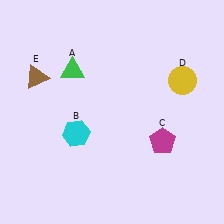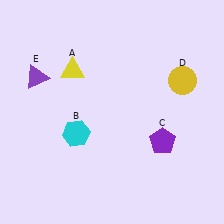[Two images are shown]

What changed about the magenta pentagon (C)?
In Image 1, C is magenta. In Image 2, it changed to purple.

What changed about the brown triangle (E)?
In Image 1, E is brown. In Image 2, it changed to purple.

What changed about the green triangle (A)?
In Image 1, A is green. In Image 2, it changed to yellow.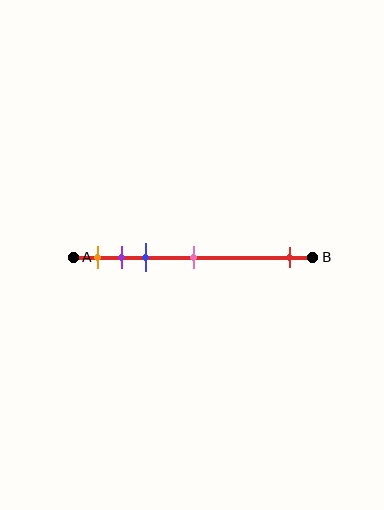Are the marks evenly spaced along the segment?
No, the marks are not evenly spaced.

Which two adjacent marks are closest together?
The purple and blue marks are the closest adjacent pair.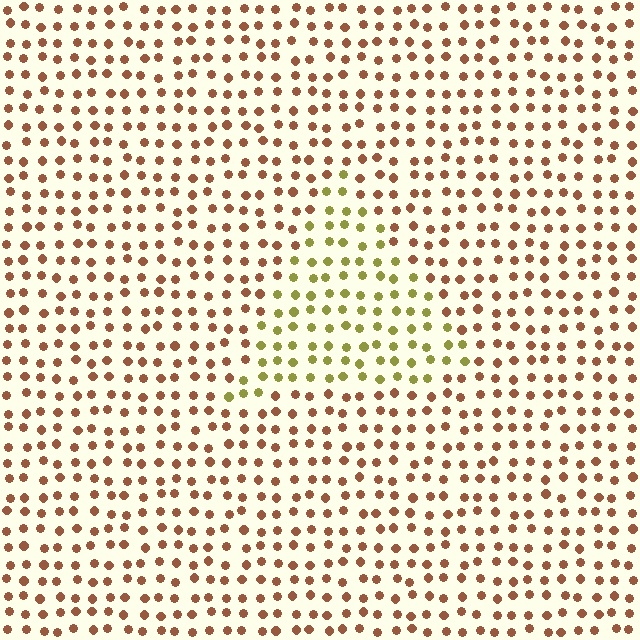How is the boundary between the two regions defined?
The boundary is defined purely by a slight shift in hue (about 49 degrees). Spacing, size, and orientation are identical on both sides.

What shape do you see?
I see a triangle.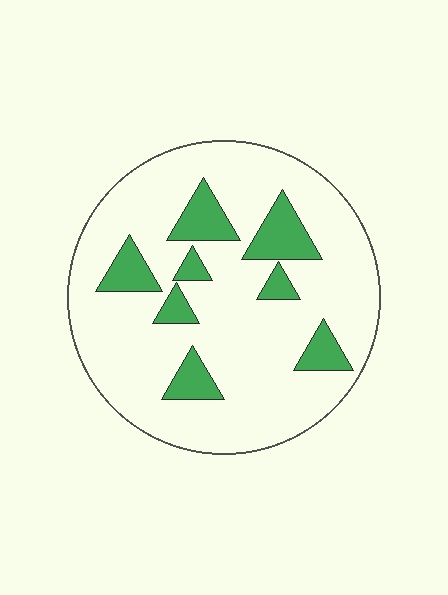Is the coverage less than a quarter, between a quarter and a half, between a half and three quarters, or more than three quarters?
Less than a quarter.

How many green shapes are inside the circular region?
8.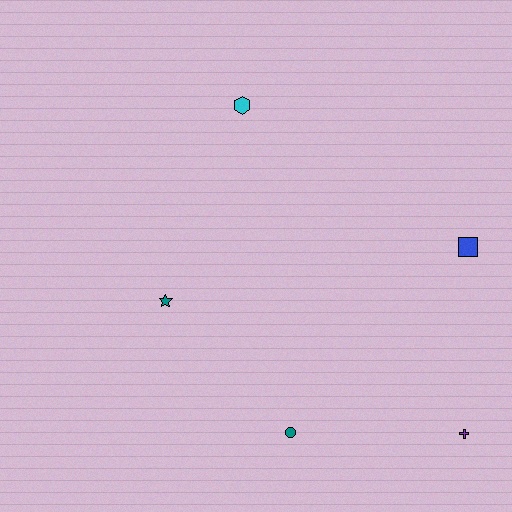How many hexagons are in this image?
There is 1 hexagon.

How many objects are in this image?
There are 5 objects.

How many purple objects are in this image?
There is 1 purple object.